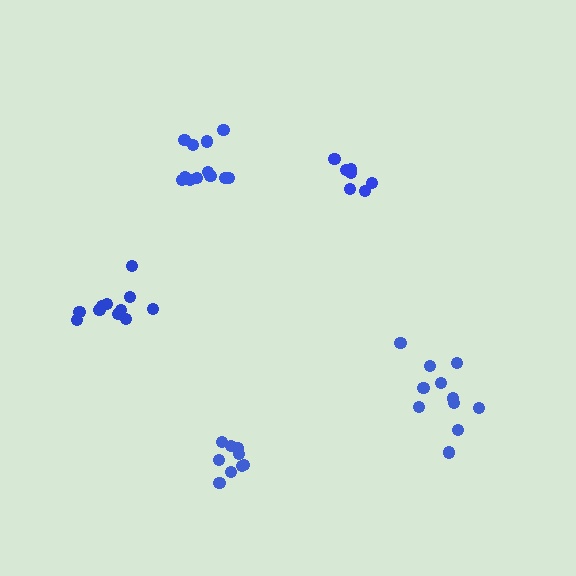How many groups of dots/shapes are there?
There are 5 groups.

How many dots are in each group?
Group 1: 7 dots, Group 2: 11 dots, Group 3: 13 dots, Group 4: 11 dots, Group 5: 9 dots (51 total).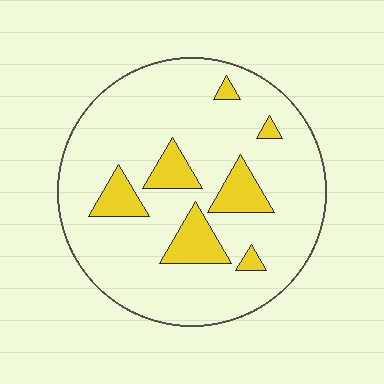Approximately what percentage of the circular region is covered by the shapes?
Approximately 15%.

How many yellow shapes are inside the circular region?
7.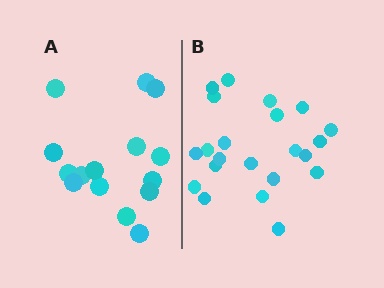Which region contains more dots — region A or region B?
Region B (the right region) has more dots.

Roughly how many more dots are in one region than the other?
Region B has roughly 8 or so more dots than region A.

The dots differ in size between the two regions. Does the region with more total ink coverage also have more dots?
No. Region A has more total ink coverage because its dots are larger, but region B actually contains more individual dots. Total area can be misleading — the number of items is what matters here.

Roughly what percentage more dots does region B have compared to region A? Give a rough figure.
About 45% more.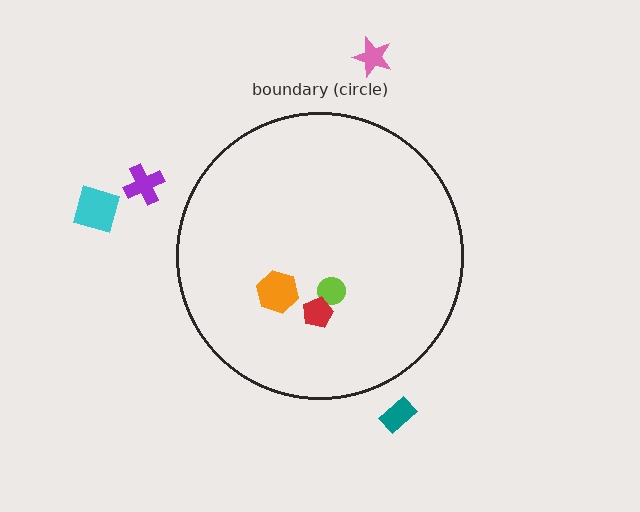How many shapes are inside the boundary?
3 inside, 4 outside.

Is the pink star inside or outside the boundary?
Outside.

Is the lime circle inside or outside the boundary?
Inside.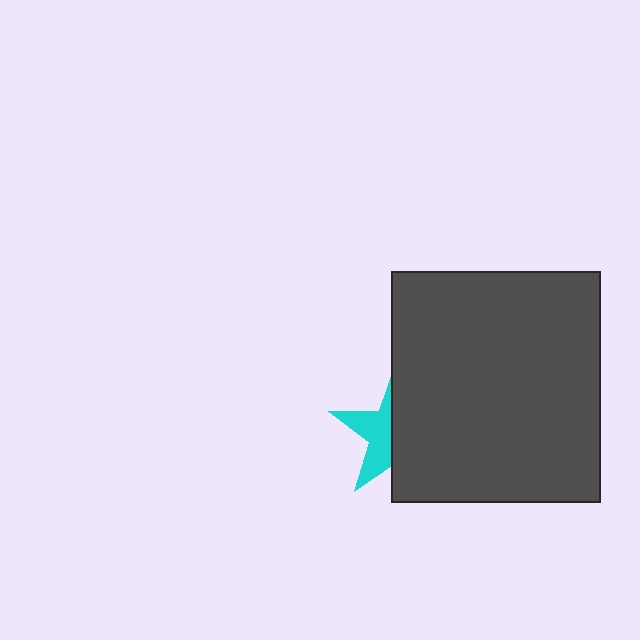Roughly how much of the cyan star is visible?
A small part of it is visible (roughly 42%).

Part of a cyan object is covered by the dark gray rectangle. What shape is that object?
It is a star.